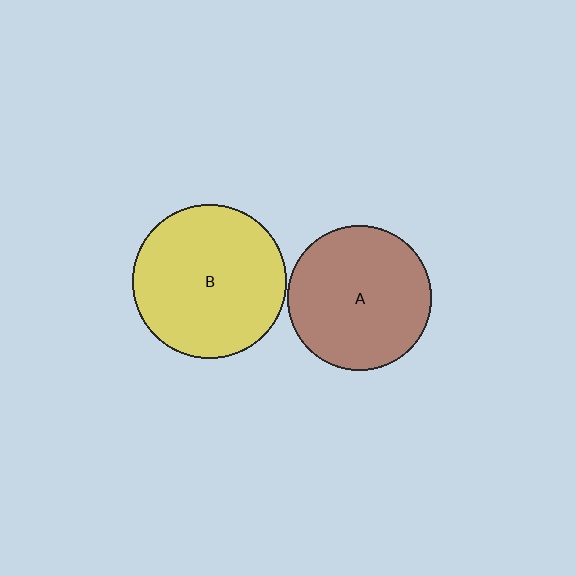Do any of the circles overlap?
No, none of the circles overlap.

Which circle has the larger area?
Circle B (yellow).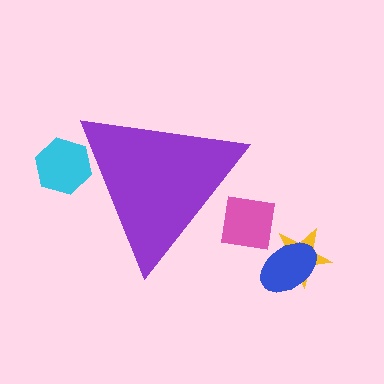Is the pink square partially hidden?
Yes, the pink square is partially hidden behind the purple triangle.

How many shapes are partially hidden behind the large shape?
2 shapes are partially hidden.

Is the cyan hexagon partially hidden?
Yes, the cyan hexagon is partially hidden behind the purple triangle.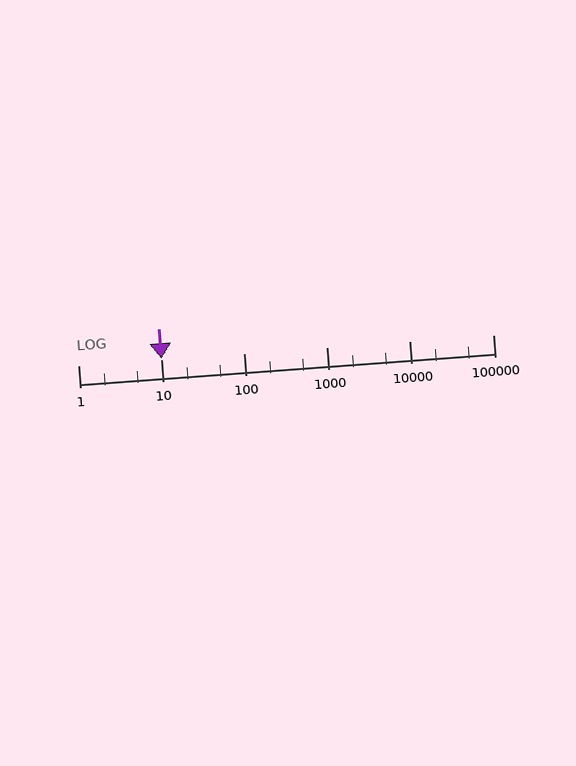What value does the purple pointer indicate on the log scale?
The pointer indicates approximately 10.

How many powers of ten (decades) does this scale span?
The scale spans 5 decades, from 1 to 100000.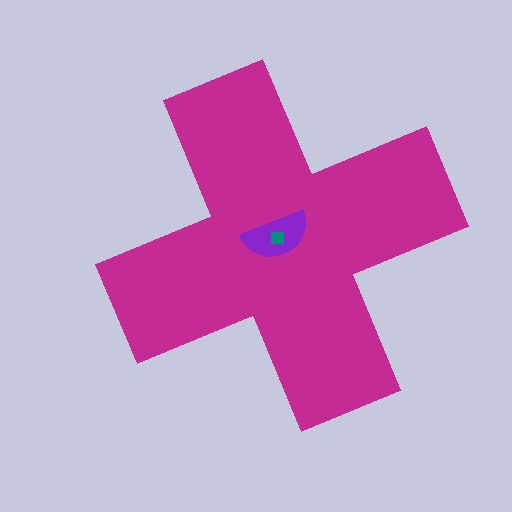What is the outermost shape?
The magenta cross.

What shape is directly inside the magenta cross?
The purple semicircle.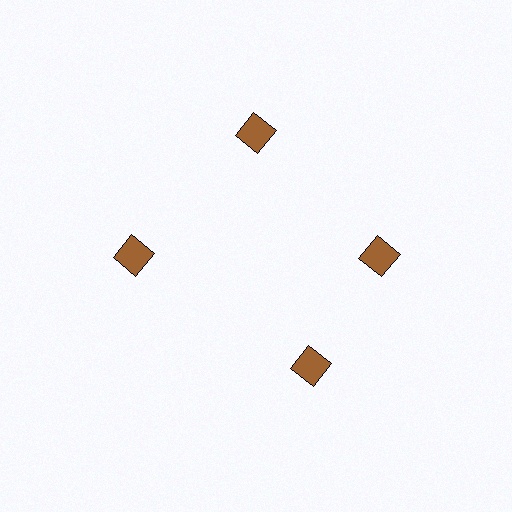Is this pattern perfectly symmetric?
No. The 4 brown squares are arranged in a ring, but one element near the 6 o'clock position is rotated out of alignment along the ring, breaking the 4-fold rotational symmetry.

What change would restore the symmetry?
The symmetry would be restored by rotating it back into even spacing with its neighbors so that all 4 squares sit at equal angles and equal distance from the center.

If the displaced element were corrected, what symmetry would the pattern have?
It would have 4-fold rotational symmetry — the pattern would map onto itself every 90 degrees.